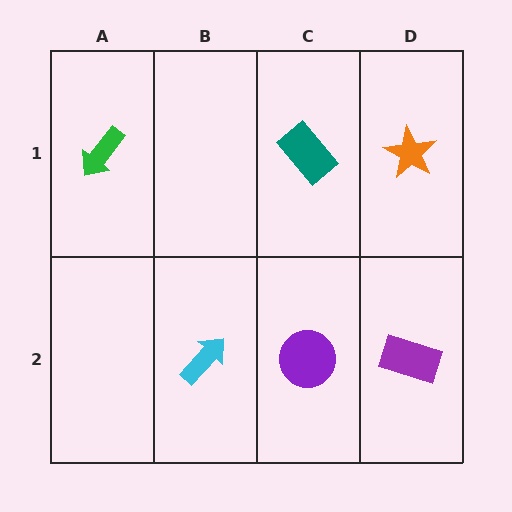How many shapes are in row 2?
3 shapes.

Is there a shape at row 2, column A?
No, that cell is empty.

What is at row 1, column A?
A green arrow.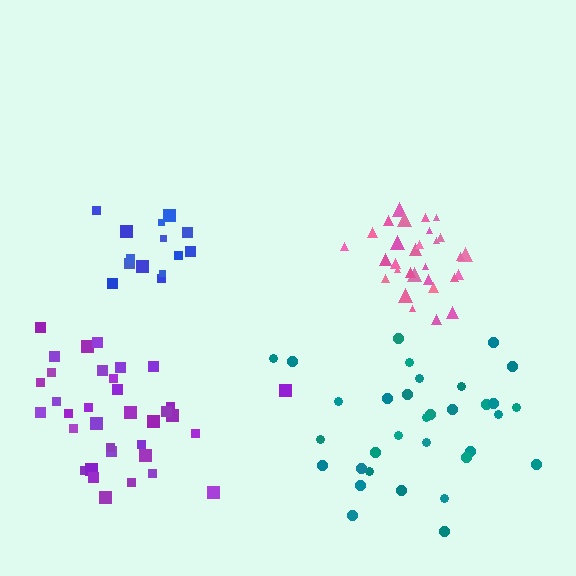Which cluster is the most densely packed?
Pink.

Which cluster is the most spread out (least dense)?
Teal.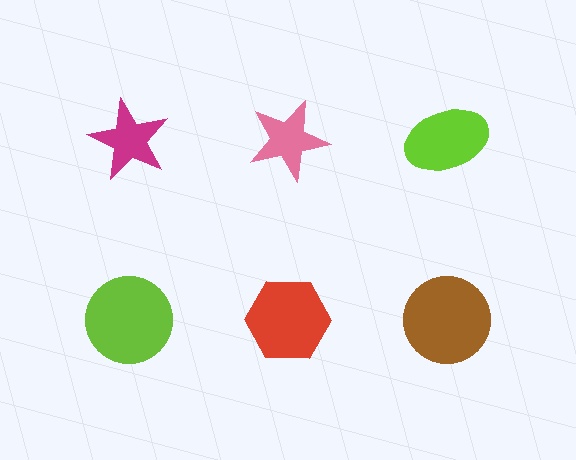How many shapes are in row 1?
3 shapes.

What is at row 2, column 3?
A brown circle.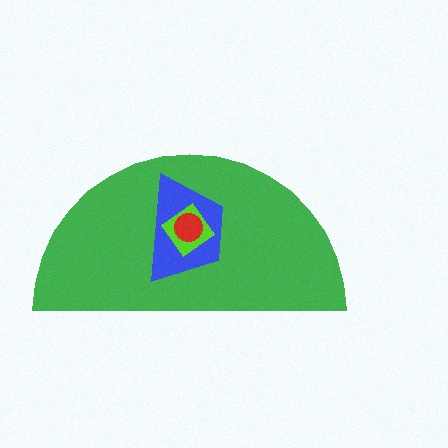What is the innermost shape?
The red circle.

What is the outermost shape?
The green semicircle.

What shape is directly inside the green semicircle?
The blue trapezoid.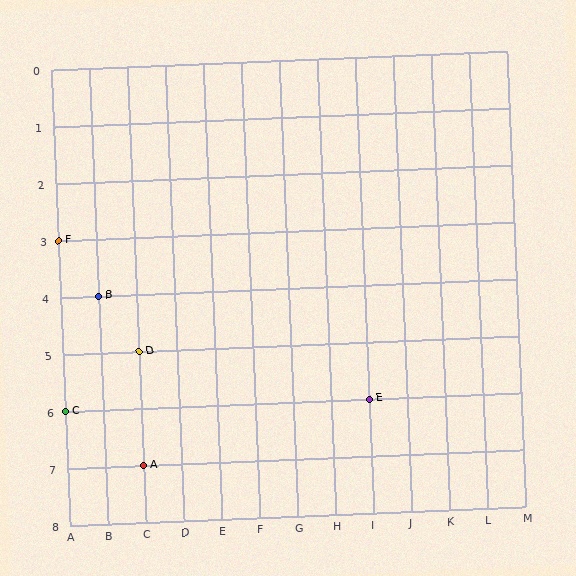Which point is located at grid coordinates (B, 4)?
Point B is at (B, 4).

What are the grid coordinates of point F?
Point F is at grid coordinates (A, 3).